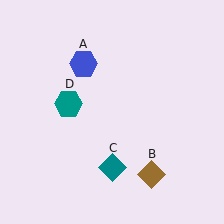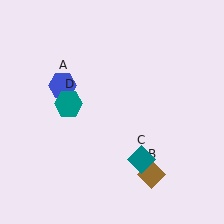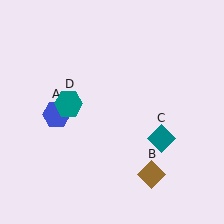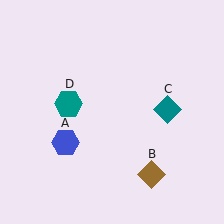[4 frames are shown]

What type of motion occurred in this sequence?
The blue hexagon (object A), teal diamond (object C) rotated counterclockwise around the center of the scene.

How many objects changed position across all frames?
2 objects changed position: blue hexagon (object A), teal diamond (object C).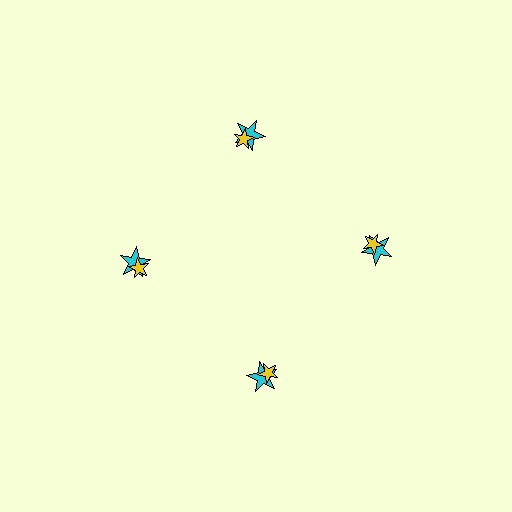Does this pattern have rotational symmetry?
Yes, this pattern has 4-fold rotational symmetry. It looks the same after rotating 90 degrees around the center.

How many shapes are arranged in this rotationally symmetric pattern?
There are 8 shapes, arranged in 4 groups of 2.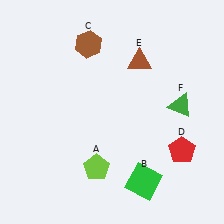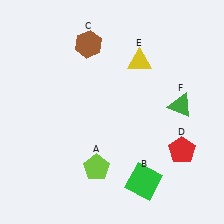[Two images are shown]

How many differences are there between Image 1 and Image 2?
There is 1 difference between the two images.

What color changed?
The triangle (E) changed from brown in Image 1 to yellow in Image 2.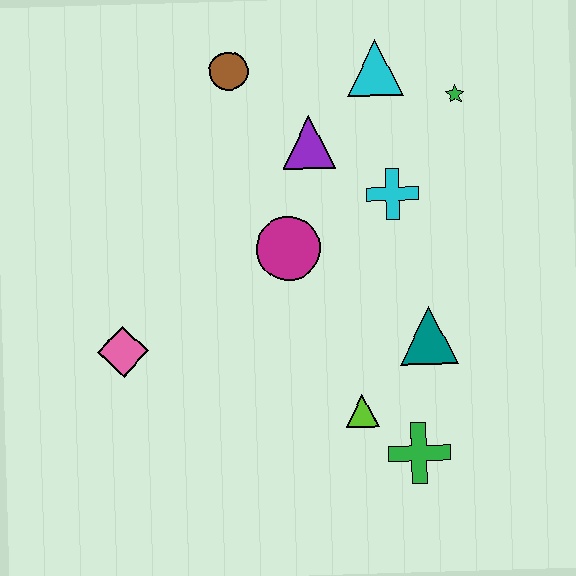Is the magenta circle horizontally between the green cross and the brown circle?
Yes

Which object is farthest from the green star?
The pink diamond is farthest from the green star.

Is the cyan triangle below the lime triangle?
No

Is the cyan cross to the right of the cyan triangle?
Yes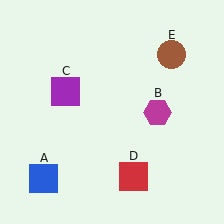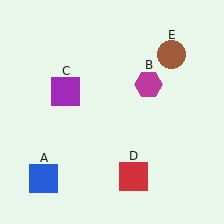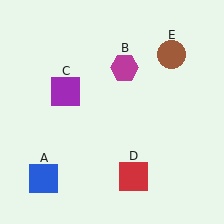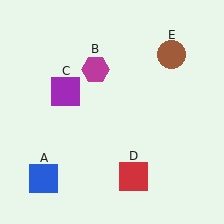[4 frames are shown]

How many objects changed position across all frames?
1 object changed position: magenta hexagon (object B).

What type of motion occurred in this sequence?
The magenta hexagon (object B) rotated counterclockwise around the center of the scene.